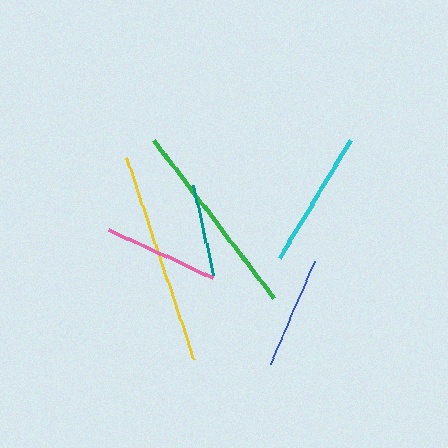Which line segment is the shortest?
The teal line is the shortest at approximately 92 pixels.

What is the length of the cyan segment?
The cyan segment is approximately 138 pixels long.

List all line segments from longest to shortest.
From longest to shortest: yellow, green, cyan, pink, blue, teal.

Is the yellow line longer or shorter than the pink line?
The yellow line is longer than the pink line.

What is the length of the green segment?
The green segment is approximately 198 pixels long.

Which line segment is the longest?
The yellow line is the longest at approximately 212 pixels.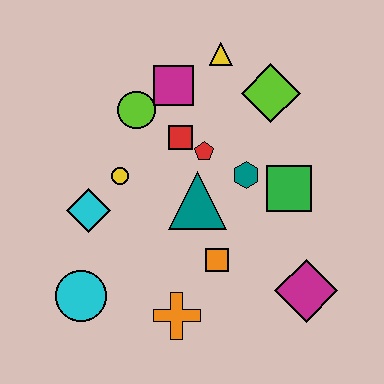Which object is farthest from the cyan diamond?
The magenta diamond is farthest from the cyan diamond.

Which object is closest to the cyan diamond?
The yellow circle is closest to the cyan diamond.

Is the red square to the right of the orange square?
No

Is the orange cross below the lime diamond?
Yes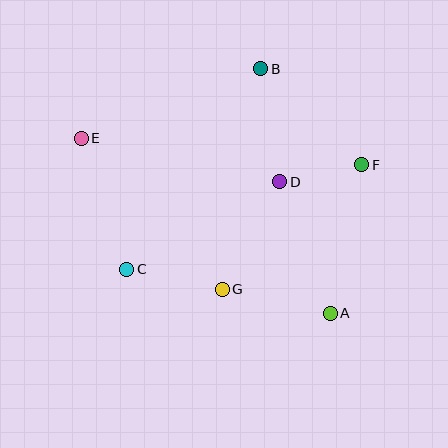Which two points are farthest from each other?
Points A and E are farthest from each other.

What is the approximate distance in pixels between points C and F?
The distance between C and F is approximately 257 pixels.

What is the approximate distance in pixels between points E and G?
The distance between E and G is approximately 207 pixels.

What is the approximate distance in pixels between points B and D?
The distance between B and D is approximately 115 pixels.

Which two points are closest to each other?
Points D and F are closest to each other.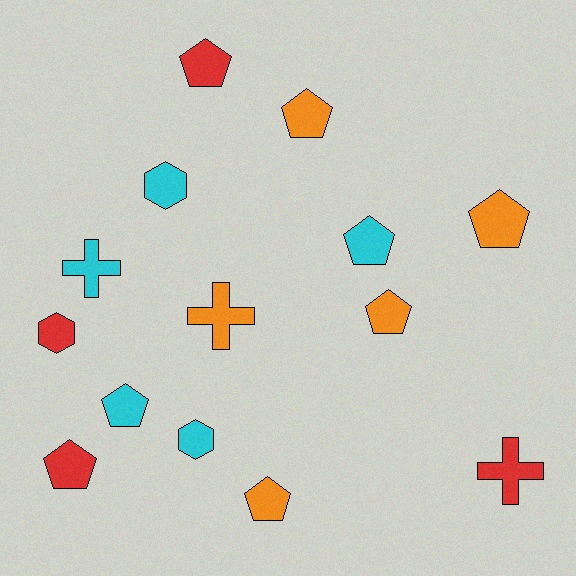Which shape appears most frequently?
Pentagon, with 8 objects.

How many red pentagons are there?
There are 2 red pentagons.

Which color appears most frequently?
Cyan, with 5 objects.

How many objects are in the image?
There are 14 objects.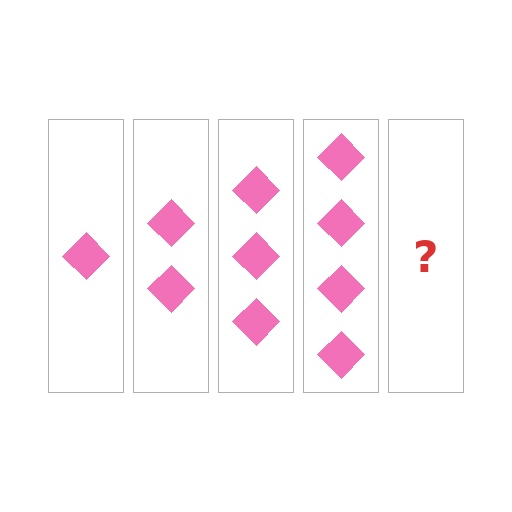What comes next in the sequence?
The next element should be 5 diamonds.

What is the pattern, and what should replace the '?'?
The pattern is that each step adds one more diamond. The '?' should be 5 diamonds.